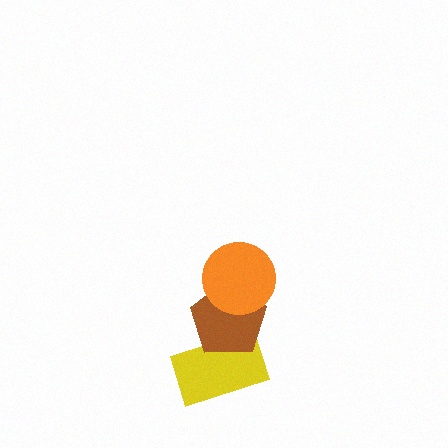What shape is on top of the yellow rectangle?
The brown pentagon is on top of the yellow rectangle.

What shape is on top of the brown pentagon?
The orange circle is on top of the brown pentagon.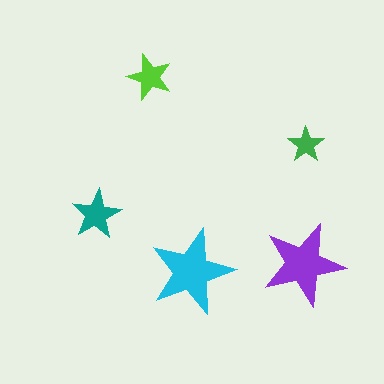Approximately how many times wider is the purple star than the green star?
About 2.5 times wider.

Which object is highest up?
The lime star is topmost.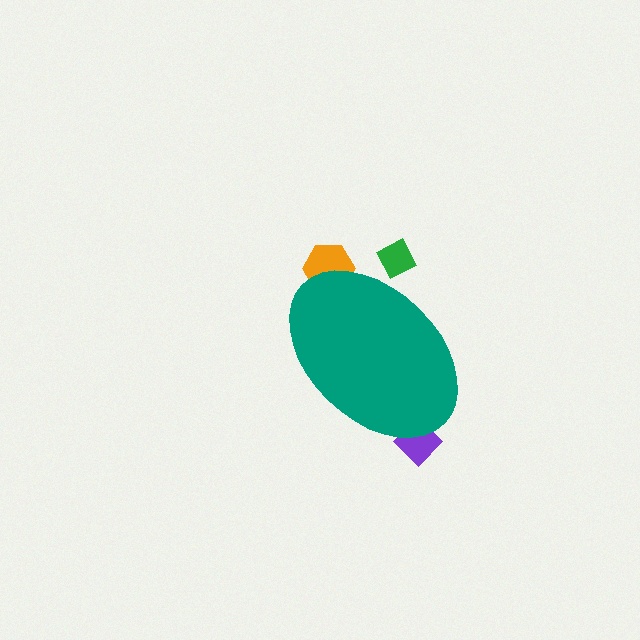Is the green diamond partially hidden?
Yes, the green diamond is partially hidden behind the teal ellipse.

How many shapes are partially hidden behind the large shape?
3 shapes are partially hidden.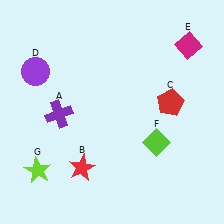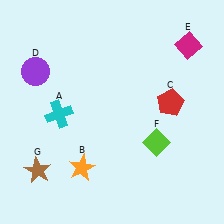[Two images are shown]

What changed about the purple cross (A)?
In Image 1, A is purple. In Image 2, it changed to cyan.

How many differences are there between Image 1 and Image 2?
There are 3 differences between the two images.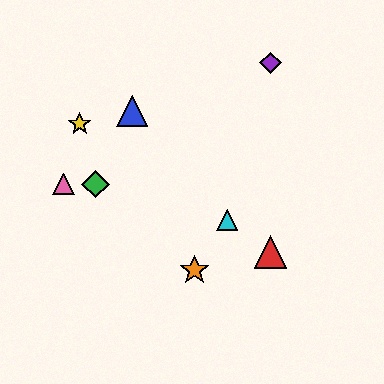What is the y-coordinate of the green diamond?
The green diamond is at y≈184.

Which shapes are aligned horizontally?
The green diamond, the pink triangle are aligned horizontally.